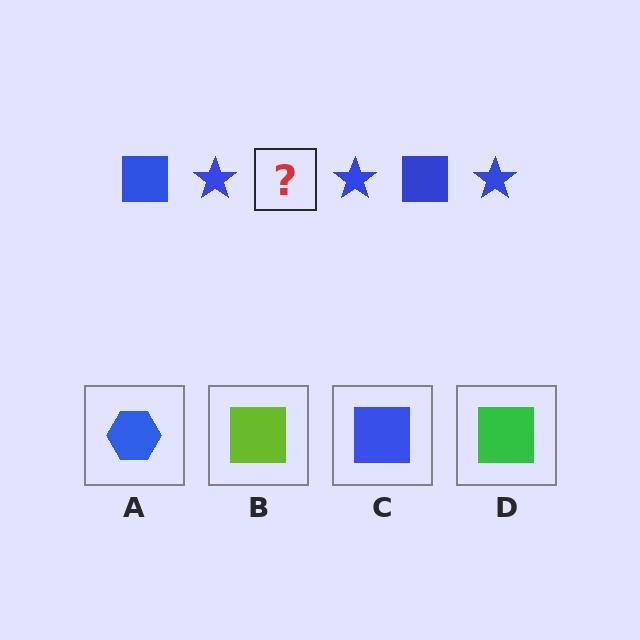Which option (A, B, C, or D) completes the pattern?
C.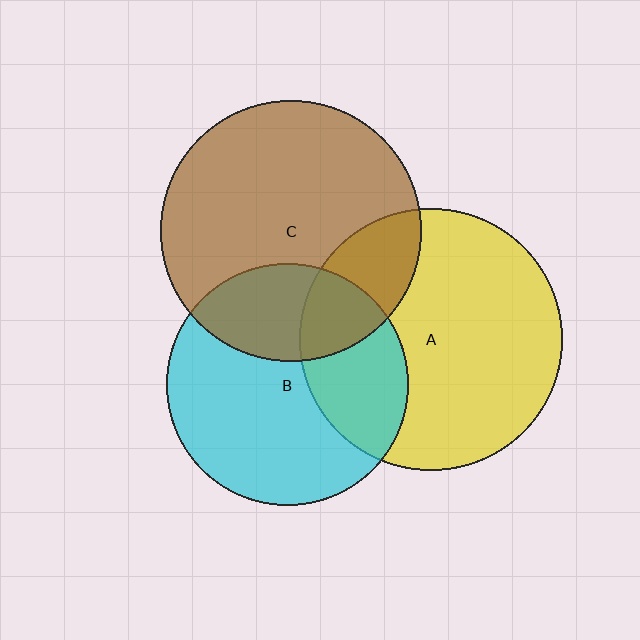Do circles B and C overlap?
Yes.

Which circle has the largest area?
Circle A (yellow).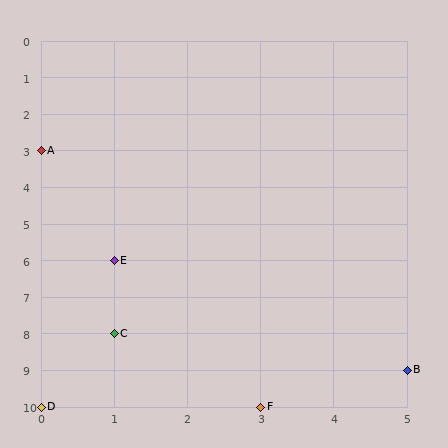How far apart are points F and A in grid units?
Points F and A are 3 columns and 7 rows apart (about 7.6 grid units diagonally).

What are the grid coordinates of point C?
Point C is at grid coordinates (1, 8).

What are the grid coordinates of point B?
Point B is at grid coordinates (5, 9).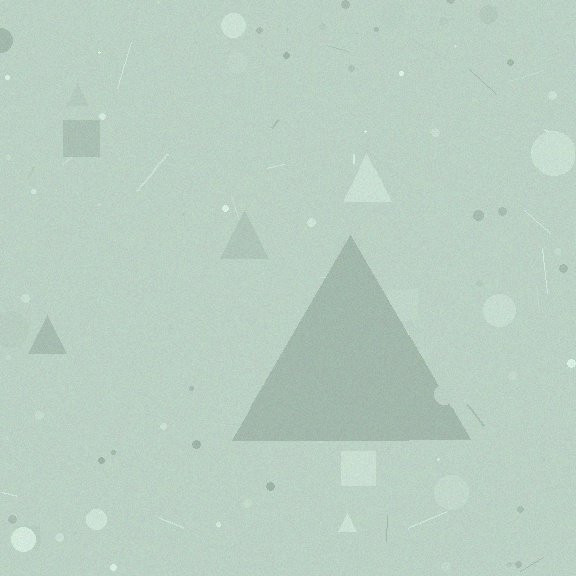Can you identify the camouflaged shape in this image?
The camouflaged shape is a triangle.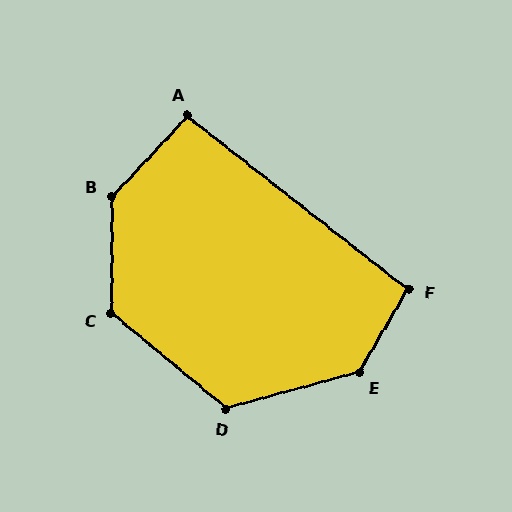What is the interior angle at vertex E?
Approximately 135 degrees (obtuse).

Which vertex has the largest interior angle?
B, at approximately 137 degrees.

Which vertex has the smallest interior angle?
A, at approximately 95 degrees.